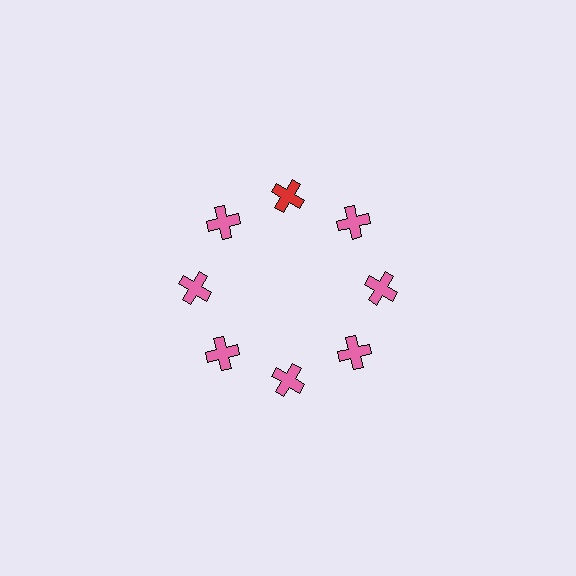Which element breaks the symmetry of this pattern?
The red cross at roughly the 12 o'clock position breaks the symmetry. All other shapes are pink crosses.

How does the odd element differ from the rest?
It has a different color: red instead of pink.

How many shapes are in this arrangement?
There are 8 shapes arranged in a ring pattern.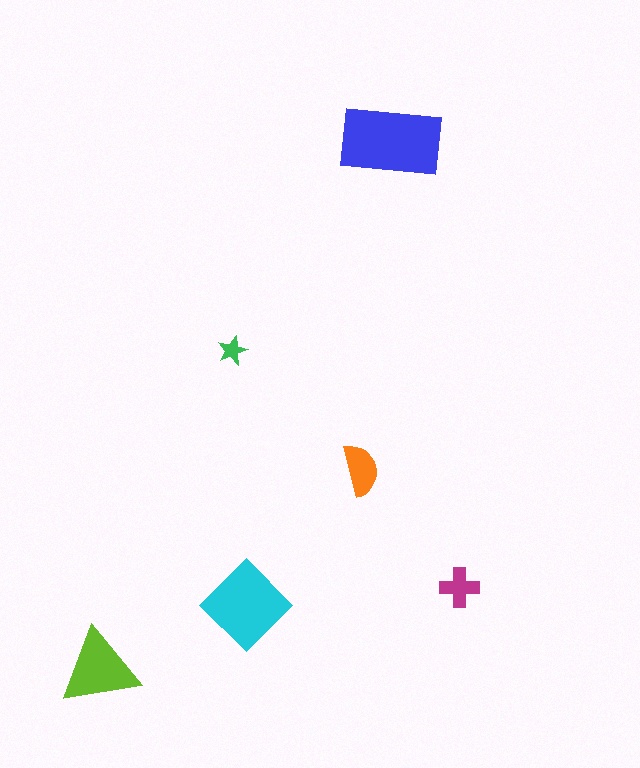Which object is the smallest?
The green star.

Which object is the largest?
The blue rectangle.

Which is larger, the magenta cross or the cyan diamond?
The cyan diamond.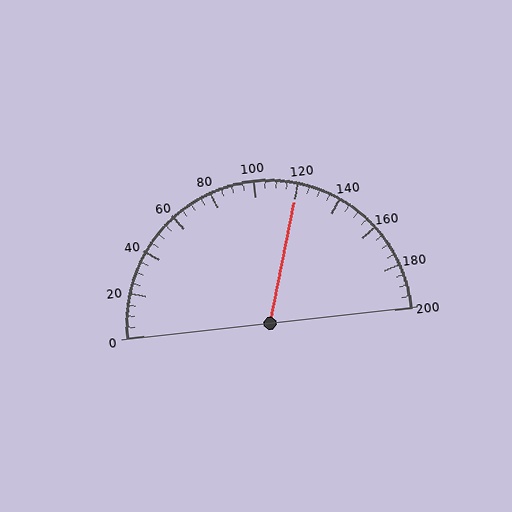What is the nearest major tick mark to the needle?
The nearest major tick mark is 120.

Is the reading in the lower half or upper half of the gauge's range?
The reading is in the upper half of the range (0 to 200).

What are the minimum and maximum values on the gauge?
The gauge ranges from 0 to 200.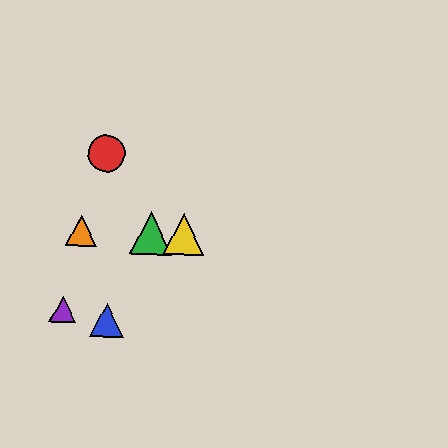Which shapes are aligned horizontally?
The green triangle, the yellow triangle, the orange triangle are aligned horizontally.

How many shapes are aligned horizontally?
3 shapes (the green triangle, the yellow triangle, the orange triangle) are aligned horizontally.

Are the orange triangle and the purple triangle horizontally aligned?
No, the orange triangle is at y≈231 and the purple triangle is at y≈309.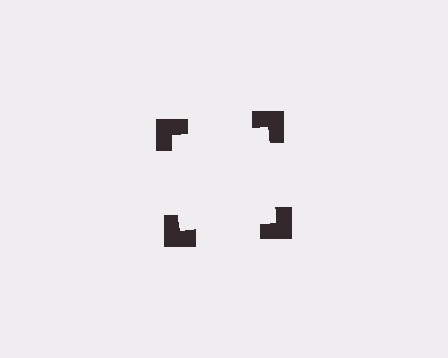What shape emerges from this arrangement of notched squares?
An illusory square — its edges are inferred from the aligned wedge cuts in the notched squares, not physically drawn.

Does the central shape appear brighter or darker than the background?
It typically appears slightly brighter than the background, even though no actual brightness change is drawn.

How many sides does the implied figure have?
4 sides.